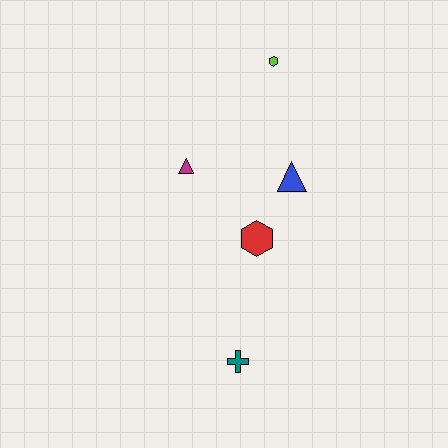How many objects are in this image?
There are 5 objects.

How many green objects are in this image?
There are no green objects.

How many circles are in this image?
There are no circles.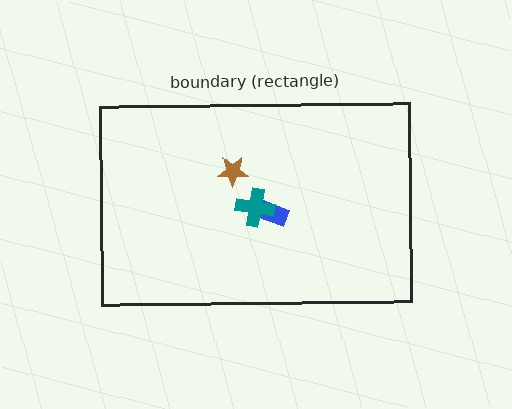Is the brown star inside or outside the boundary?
Inside.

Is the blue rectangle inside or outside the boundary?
Inside.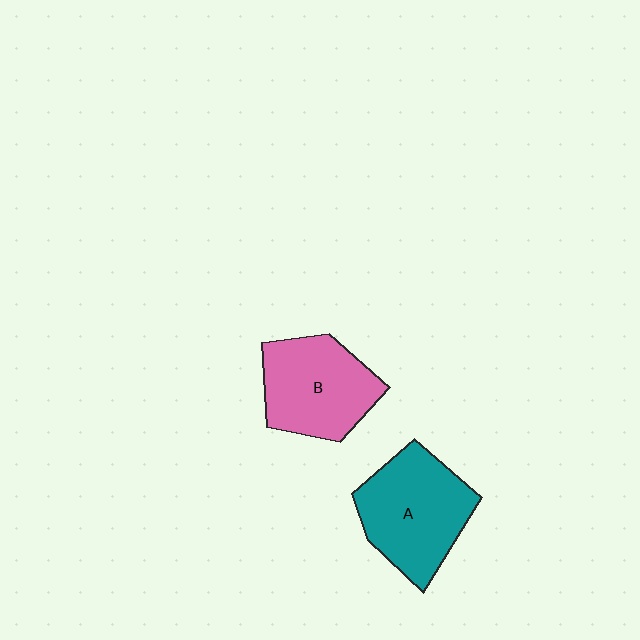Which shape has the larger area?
Shape A (teal).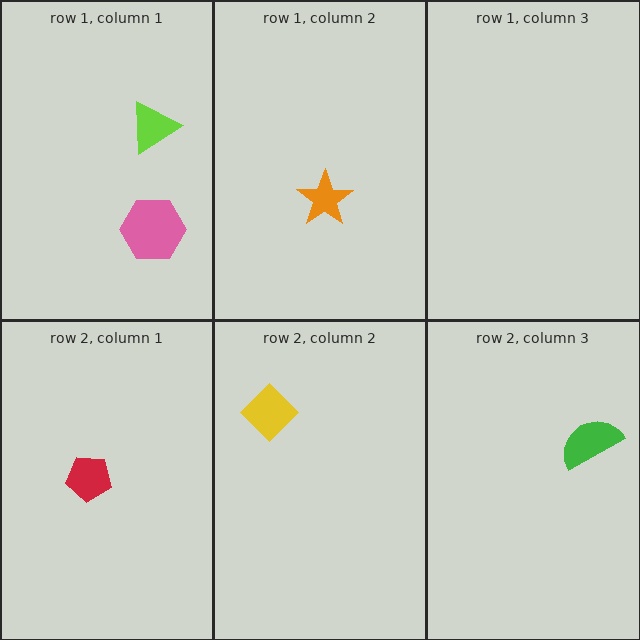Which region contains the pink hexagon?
The row 1, column 1 region.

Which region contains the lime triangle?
The row 1, column 1 region.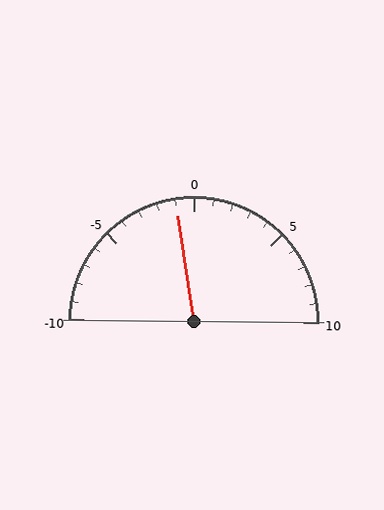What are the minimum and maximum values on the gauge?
The gauge ranges from -10 to 10.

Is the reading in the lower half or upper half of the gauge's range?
The reading is in the lower half of the range (-10 to 10).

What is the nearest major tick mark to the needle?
The nearest major tick mark is 0.